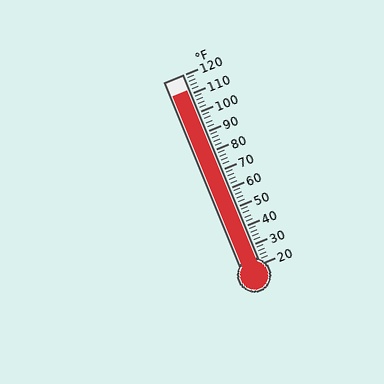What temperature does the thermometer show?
The thermometer shows approximately 112°F.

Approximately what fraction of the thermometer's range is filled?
The thermometer is filled to approximately 90% of its range.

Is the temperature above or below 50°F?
The temperature is above 50°F.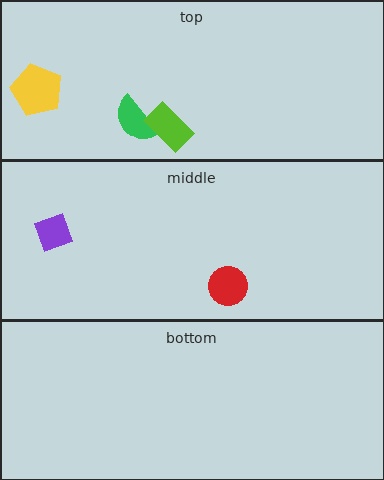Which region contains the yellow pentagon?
The top region.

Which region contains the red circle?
The middle region.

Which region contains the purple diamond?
The middle region.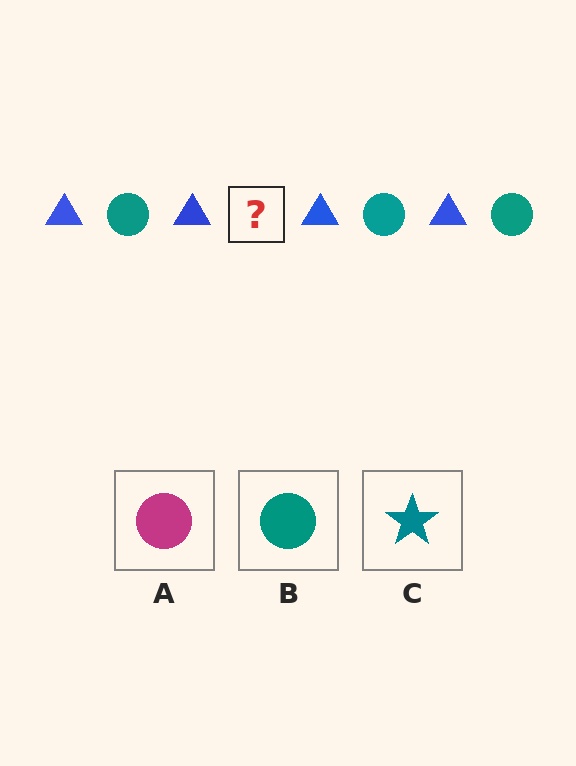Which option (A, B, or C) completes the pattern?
B.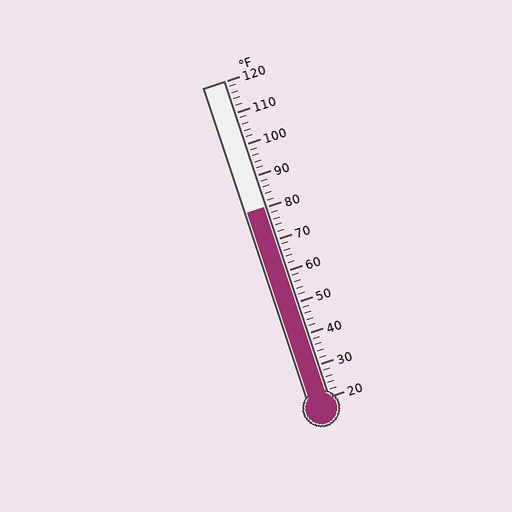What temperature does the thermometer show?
The thermometer shows approximately 80°F.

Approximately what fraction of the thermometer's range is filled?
The thermometer is filled to approximately 60% of its range.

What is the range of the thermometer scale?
The thermometer scale ranges from 20°F to 120°F.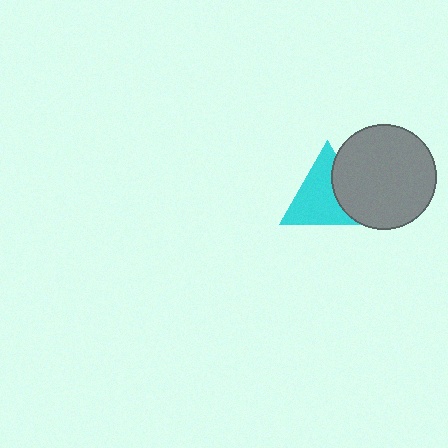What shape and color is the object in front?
The object in front is a gray circle.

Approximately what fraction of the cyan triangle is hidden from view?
Roughly 32% of the cyan triangle is hidden behind the gray circle.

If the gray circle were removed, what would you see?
You would see the complete cyan triangle.